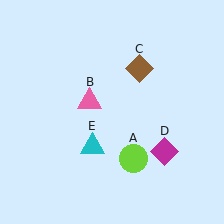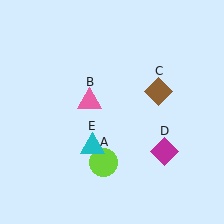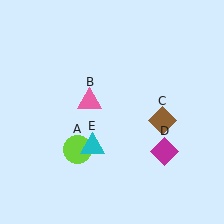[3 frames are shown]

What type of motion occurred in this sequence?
The lime circle (object A), brown diamond (object C) rotated clockwise around the center of the scene.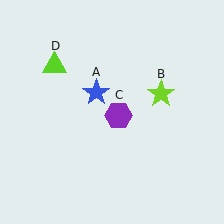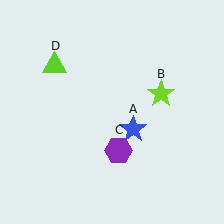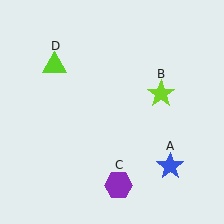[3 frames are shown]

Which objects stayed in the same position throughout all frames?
Lime star (object B) and lime triangle (object D) remained stationary.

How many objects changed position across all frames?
2 objects changed position: blue star (object A), purple hexagon (object C).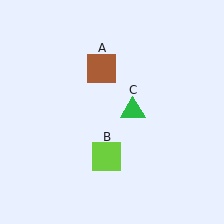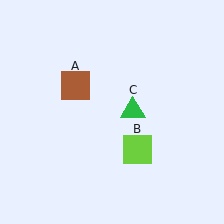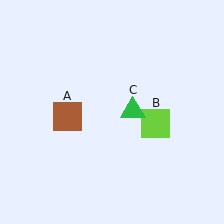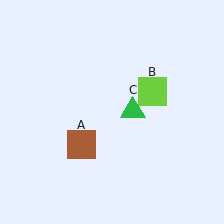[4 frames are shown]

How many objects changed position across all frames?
2 objects changed position: brown square (object A), lime square (object B).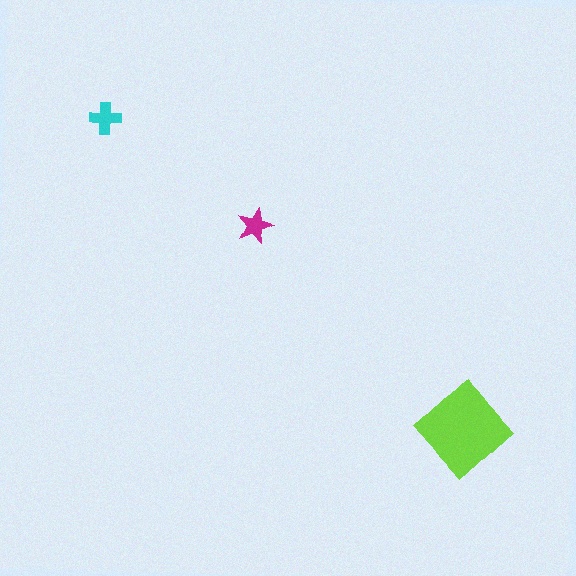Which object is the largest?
The lime diamond.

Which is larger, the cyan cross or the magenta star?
The cyan cross.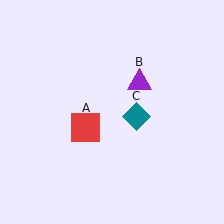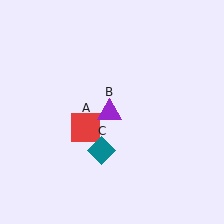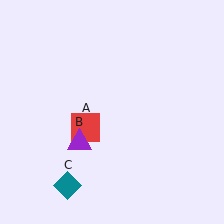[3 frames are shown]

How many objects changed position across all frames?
2 objects changed position: purple triangle (object B), teal diamond (object C).